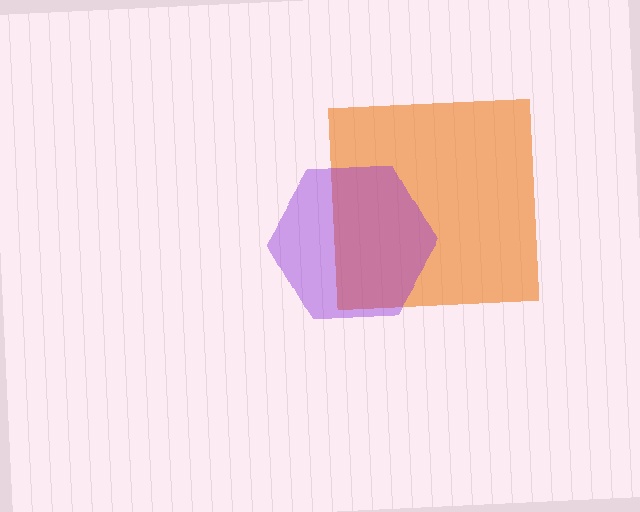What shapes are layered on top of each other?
The layered shapes are: an orange square, a purple hexagon.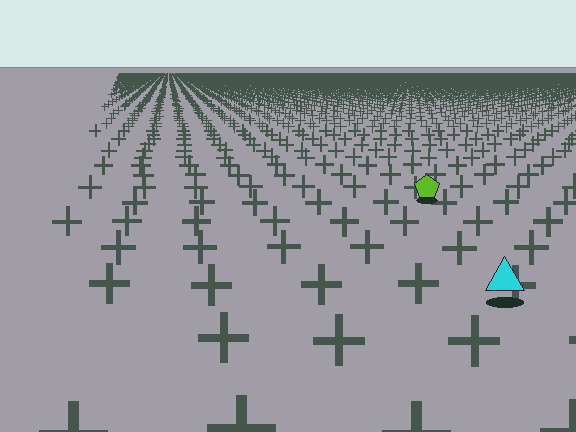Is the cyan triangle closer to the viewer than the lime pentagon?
Yes. The cyan triangle is closer — you can tell from the texture gradient: the ground texture is coarser near it.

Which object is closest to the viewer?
The cyan triangle is closest. The texture marks near it are larger and more spread out.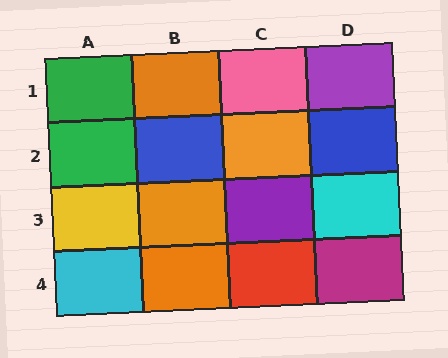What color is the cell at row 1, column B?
Orange.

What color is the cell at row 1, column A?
Green.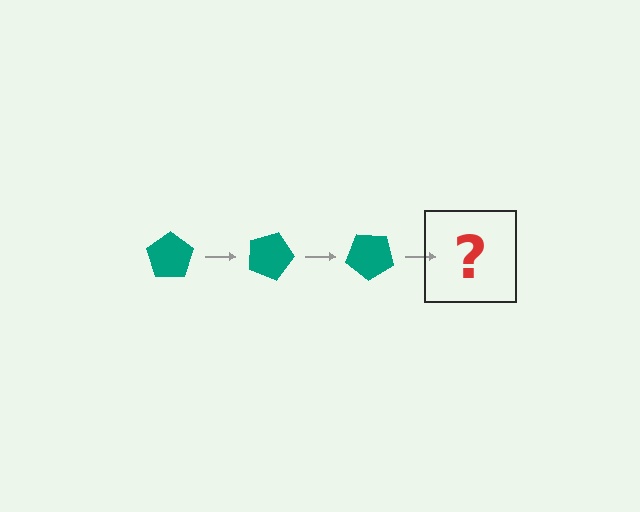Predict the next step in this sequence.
The next step is a teal pentagon rotated 60 degrees.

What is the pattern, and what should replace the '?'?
The pattern is that the pentagon rotates 20 degrees each step. The '?' should be a teal pentagon rotated 60 degrees.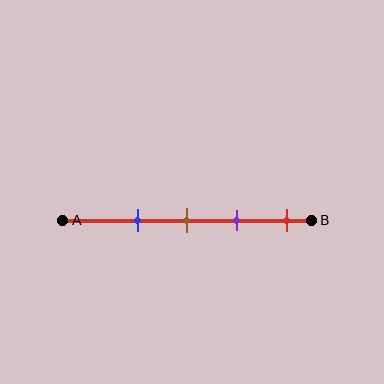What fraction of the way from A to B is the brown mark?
The brown mark is approximately 50% (0.5) of the way from A to B.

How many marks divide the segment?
There are 4 marks dividing the segment.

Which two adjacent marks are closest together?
The brown and purple marks are the closest adjacent pair.